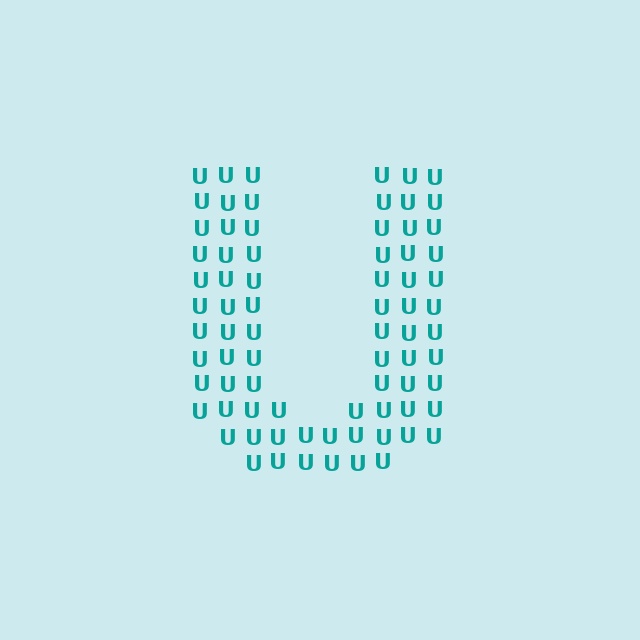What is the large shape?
The large shape is the letter U.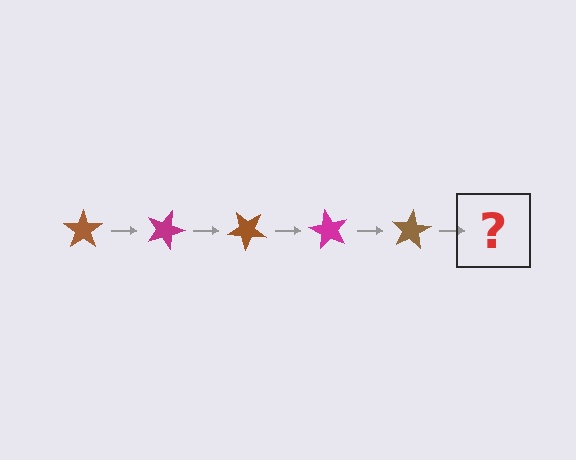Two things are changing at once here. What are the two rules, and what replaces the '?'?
The two rules are that it rotates 20 degrees each step and the color cycles through brown and magenta. The '?' should be a magenta star, rotated 100 degrees from the start.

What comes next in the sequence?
The next element should be a magenta star, rotated 100 degrees from the start.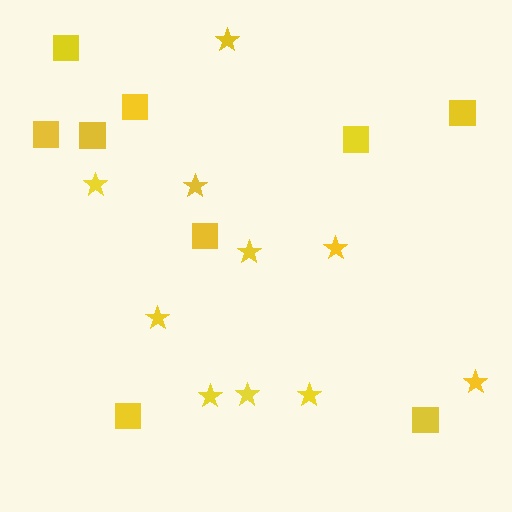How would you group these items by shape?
There are 2 groups: one group of stars (10) and one group of squares (9).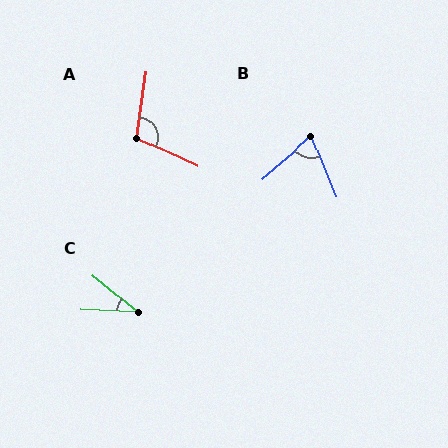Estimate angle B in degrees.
Approximately 71 degrees.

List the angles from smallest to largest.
C (37°), B (71°), A (107°).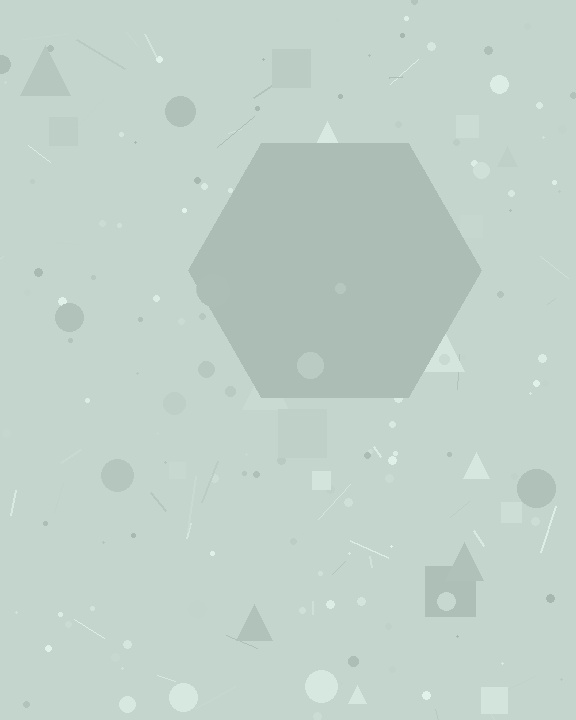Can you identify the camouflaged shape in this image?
The camouflaged shape is a hexagon.